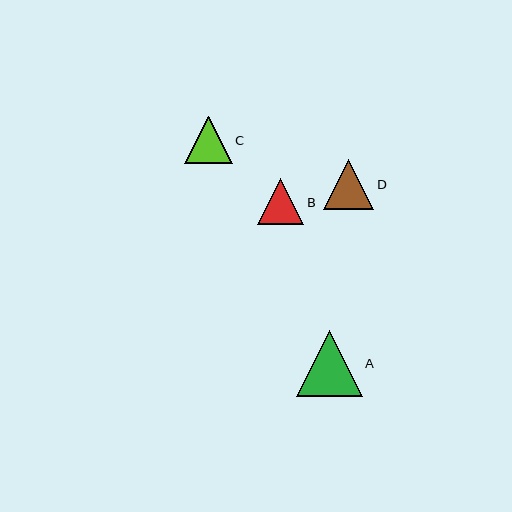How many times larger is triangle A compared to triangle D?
Triangle A is approximately 1.3 times the size of triangle D.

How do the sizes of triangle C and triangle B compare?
Triangle C and triangle B are approximately the same size.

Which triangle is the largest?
Triangle A is the largest with a size of approximately 66 pixels.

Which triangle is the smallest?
Triangle B is the smallest with a size of approximately 46 pixels.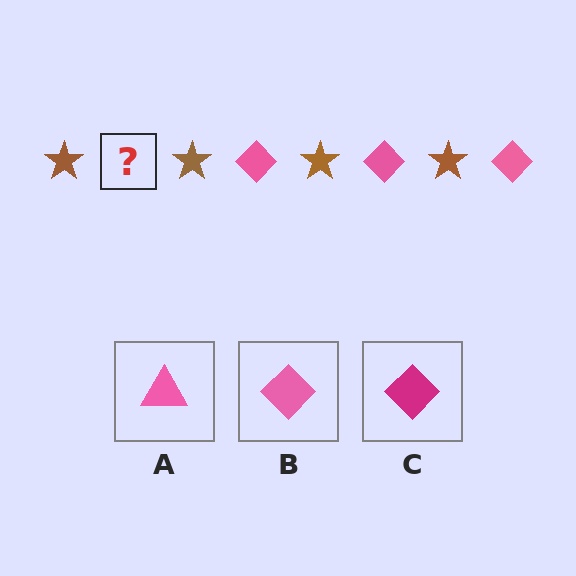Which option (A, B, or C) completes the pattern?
B.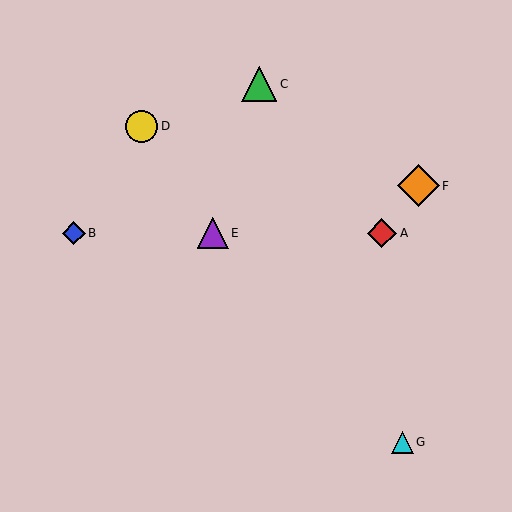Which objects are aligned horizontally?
Objects A, B, E are aligned horizontally.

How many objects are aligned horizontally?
3 objects (A, B, E) are aligned horizontally.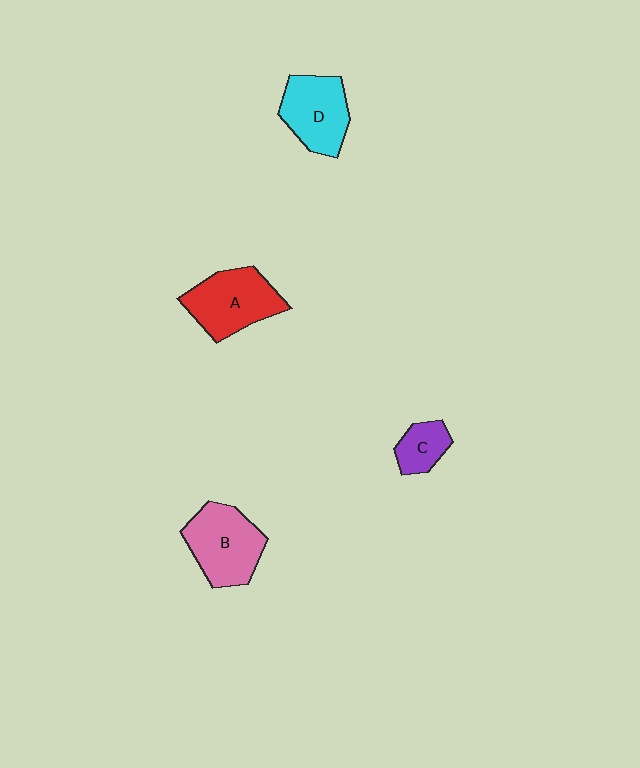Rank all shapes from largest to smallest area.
From largest to smallest: B (pink), A (red), D (cyan), C (purple).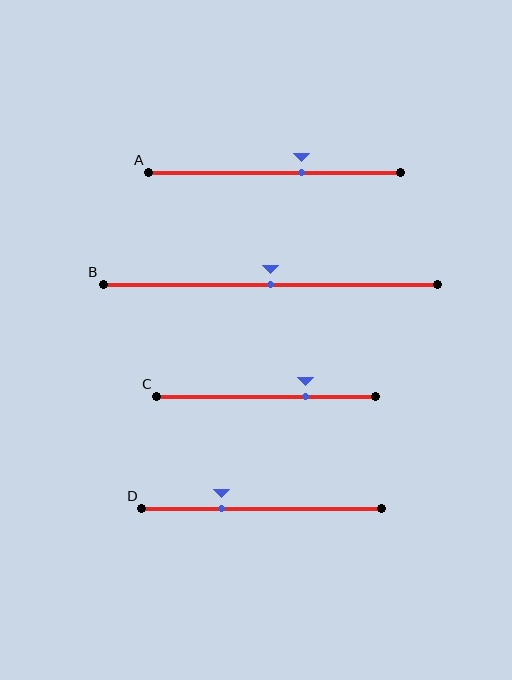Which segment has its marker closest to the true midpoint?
Segment B has its marker closest to the true midpoint.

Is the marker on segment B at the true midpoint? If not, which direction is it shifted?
Yes, the marker on segment B is at the true midpoint.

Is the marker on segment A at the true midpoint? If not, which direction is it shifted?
No, the marker on segment A is shifted to the right by about 11% of the segment length.